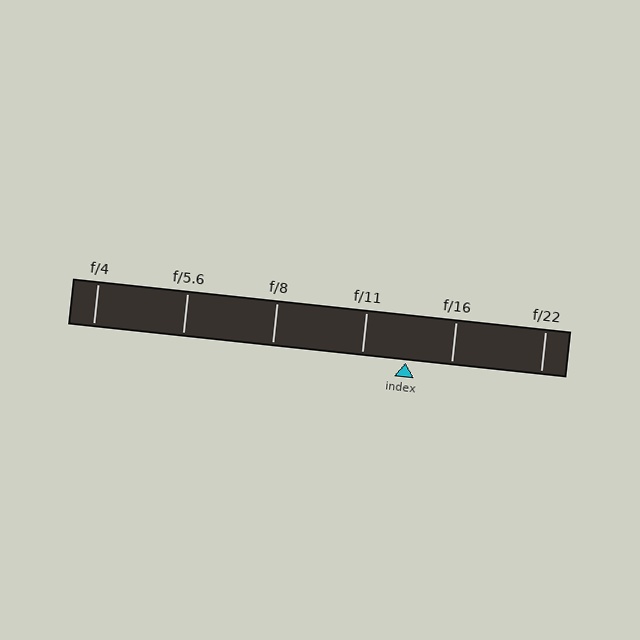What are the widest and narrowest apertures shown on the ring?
The widest aperture shown is f/4 and the narrowest is f/22.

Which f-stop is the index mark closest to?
The index mark is closest to f/11.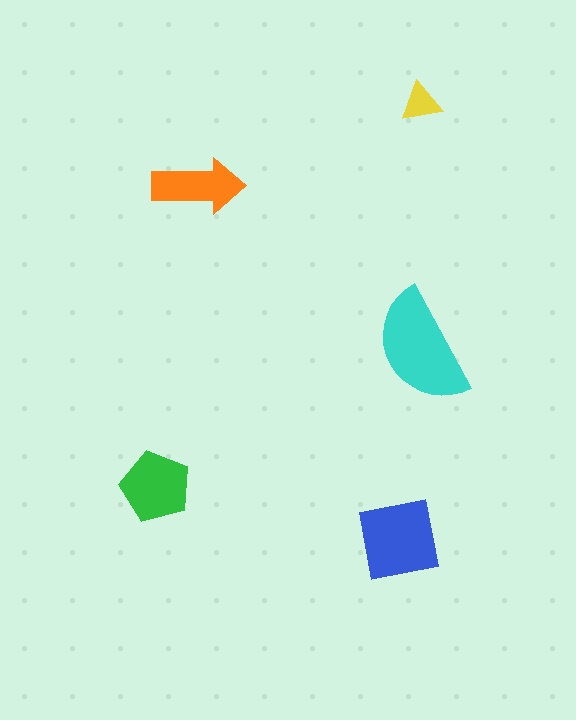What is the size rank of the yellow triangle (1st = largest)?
5th.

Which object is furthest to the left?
The green pentagon is leftmost.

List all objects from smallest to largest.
The yellow triangle, the orange arrow, the green pentagon, the blue square, the cyan semicircle.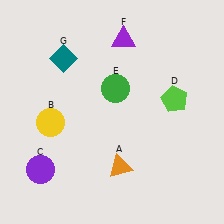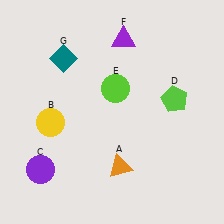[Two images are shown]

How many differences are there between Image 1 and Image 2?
There is 1 difference between the two images.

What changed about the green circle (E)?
In Image 1, E is green. In Image 2, it changed to lime.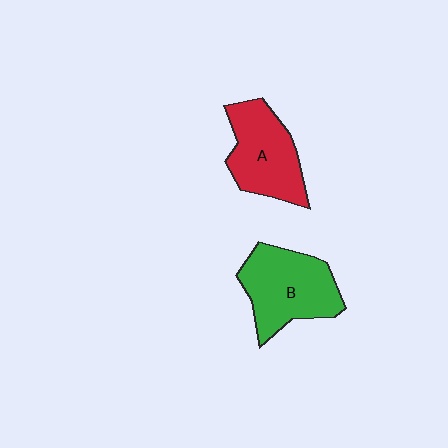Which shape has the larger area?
Shape B (green).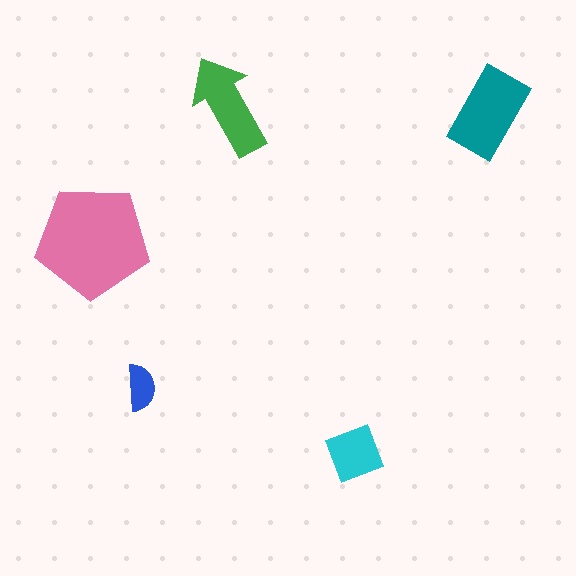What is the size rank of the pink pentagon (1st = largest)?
1st.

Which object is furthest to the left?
The pink pentagon is leftmost.